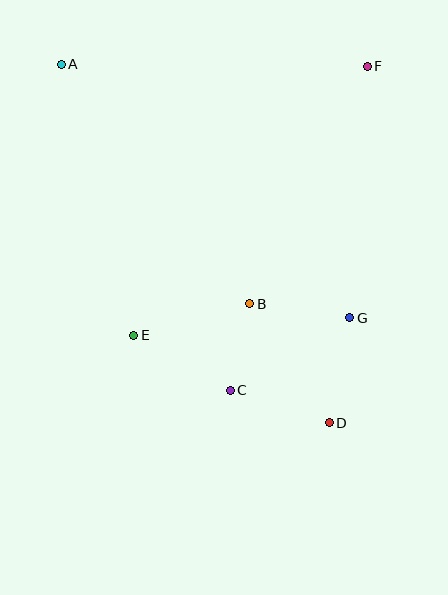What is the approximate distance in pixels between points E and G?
The distance between E and G is approximately 216 pixels.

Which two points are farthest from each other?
Points A and D are farthest from each other.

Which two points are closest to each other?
Points B and C are closest to each other.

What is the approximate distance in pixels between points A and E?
The distance between A and E is approximately 281 pixels.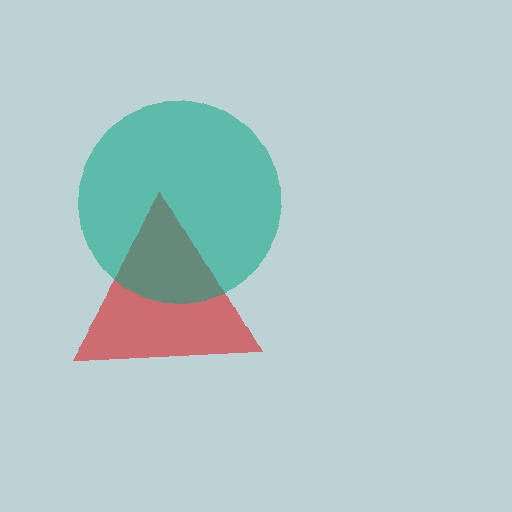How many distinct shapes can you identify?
There are 2 distinct shapes: a red triangle, a teal circle.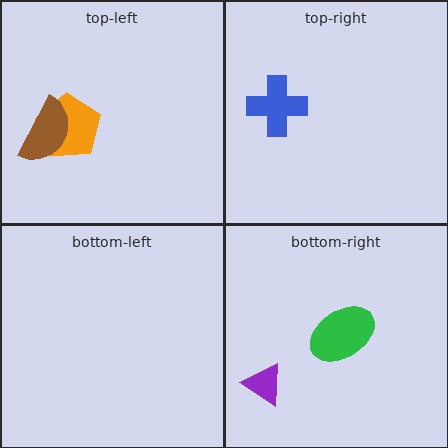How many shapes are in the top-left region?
2.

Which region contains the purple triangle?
The bottom-right region.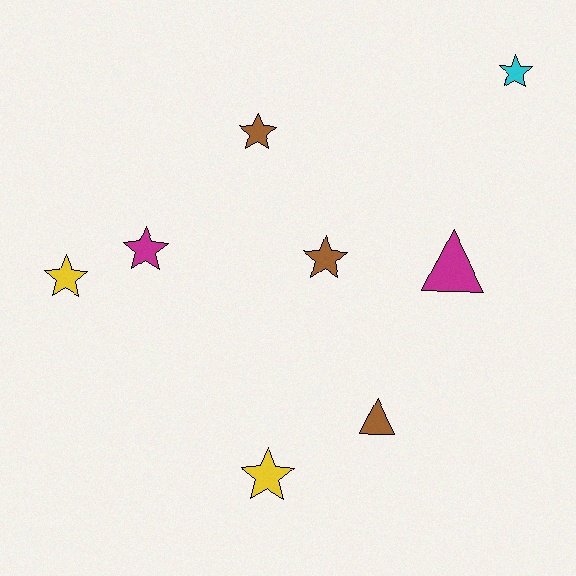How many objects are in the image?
There are 8 objects.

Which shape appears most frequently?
Star, with 6 objects.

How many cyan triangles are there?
There are no cyan triangles.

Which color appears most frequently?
Brown, with 3 objects.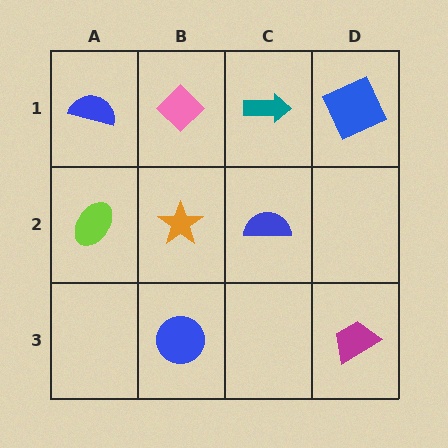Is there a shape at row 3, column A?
No, that cell is empty.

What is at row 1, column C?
A teal arrow.